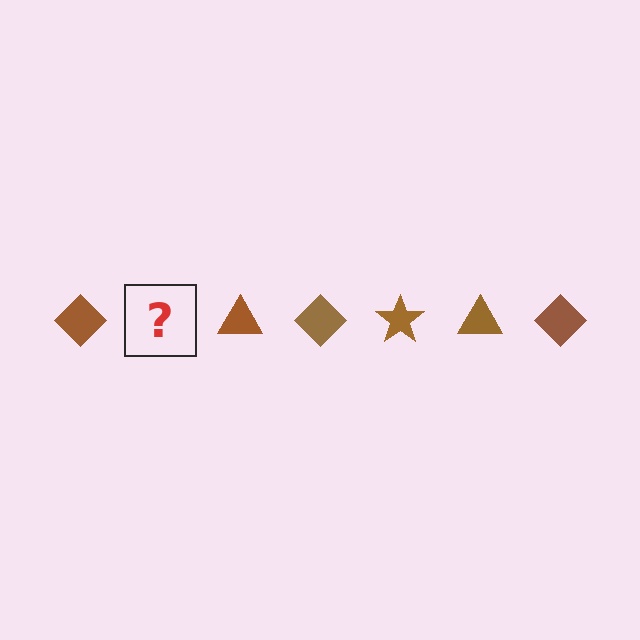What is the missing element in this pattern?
The missing element is a brown star.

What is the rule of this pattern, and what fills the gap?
The rule is that the pattern cycles through diamond, star, triangle shapes in brown. The gap should be filled with a brown star.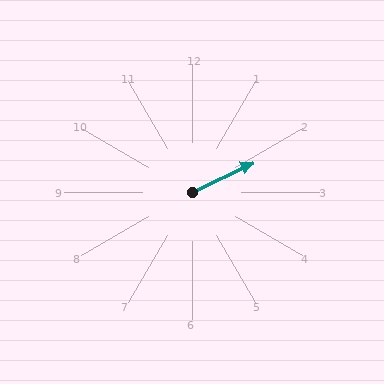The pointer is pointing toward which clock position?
Roughly 2 o'clock.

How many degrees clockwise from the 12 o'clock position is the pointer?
Approximately 64 degrees.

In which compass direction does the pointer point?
Northeast.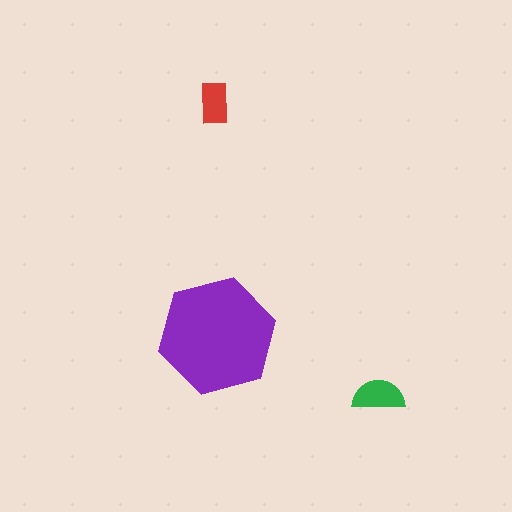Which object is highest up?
The red rectangle is topmost.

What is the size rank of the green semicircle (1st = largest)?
2nd.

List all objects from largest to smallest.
The purple hexagon, the green semicircle, the red rectangle.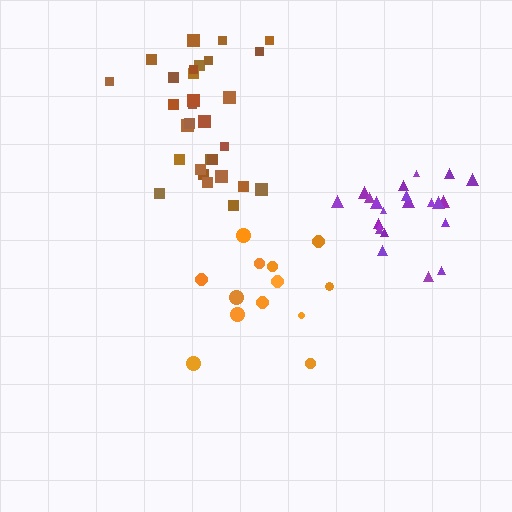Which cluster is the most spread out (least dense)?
Orange.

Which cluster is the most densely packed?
Brown.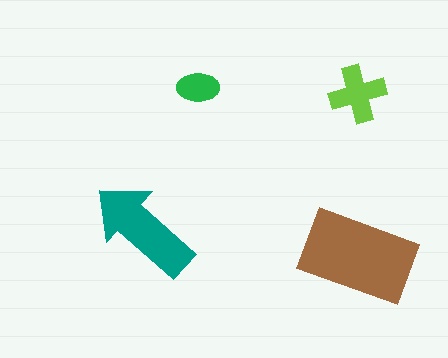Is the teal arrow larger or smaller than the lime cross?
Larger.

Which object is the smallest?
The green ellipse.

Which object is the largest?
The brown rectangle.